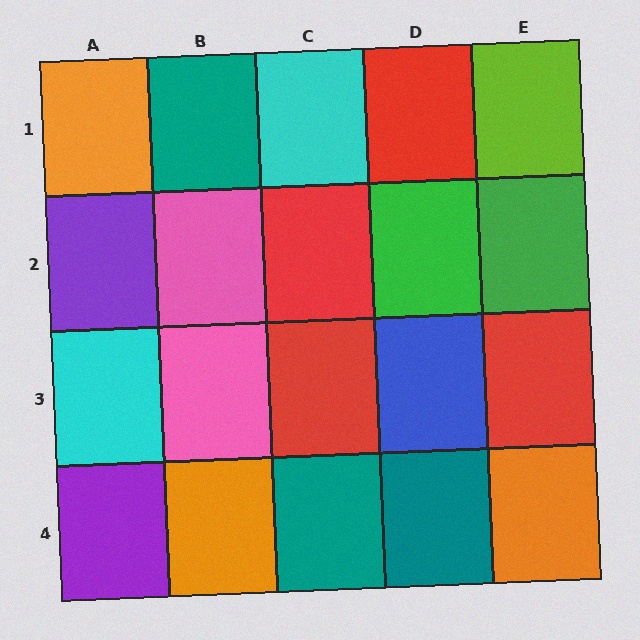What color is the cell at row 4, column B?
Orange.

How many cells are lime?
1 cell is lime.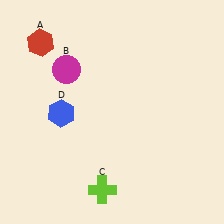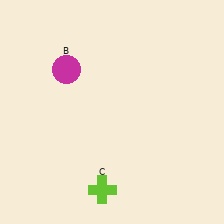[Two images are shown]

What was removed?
The blue hexagon (D), the red hexagon (A) were removed in Image 2.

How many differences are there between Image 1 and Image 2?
There are 2 differences between the two images.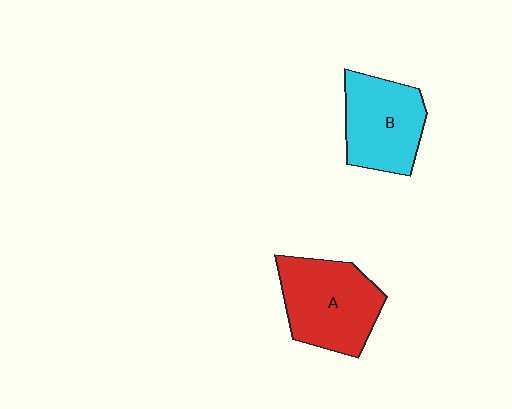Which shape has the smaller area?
Shape B (cyan).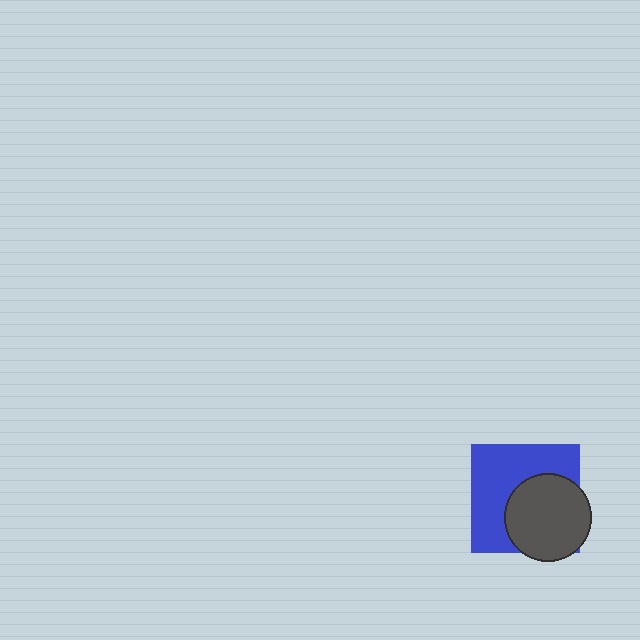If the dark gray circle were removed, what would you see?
You would see the complete blue square.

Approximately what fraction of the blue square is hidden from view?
Roughly 45% of the blue square is hidden behind the dark gray circle.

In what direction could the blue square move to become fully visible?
The blue square could move toward the upper-left. That would shift it out from behind the dark gray circle entirely.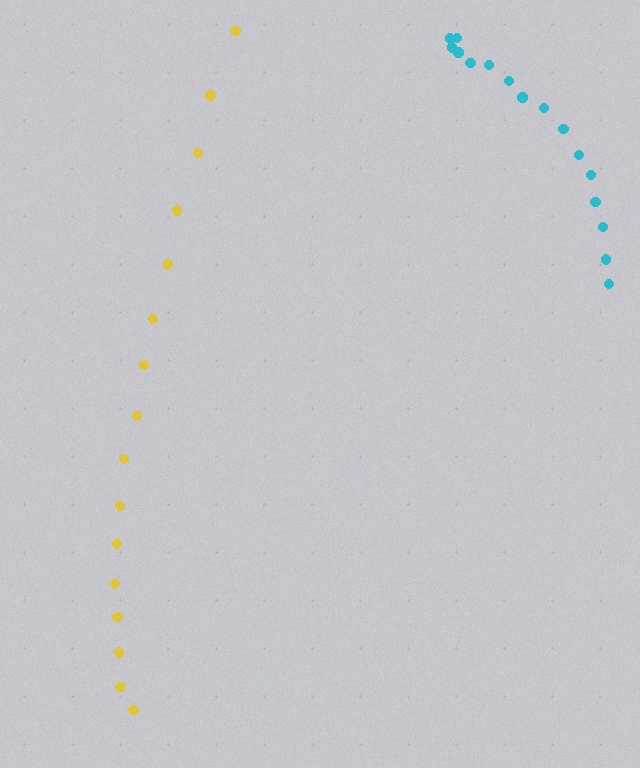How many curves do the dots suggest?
There are 2 distinct paths.